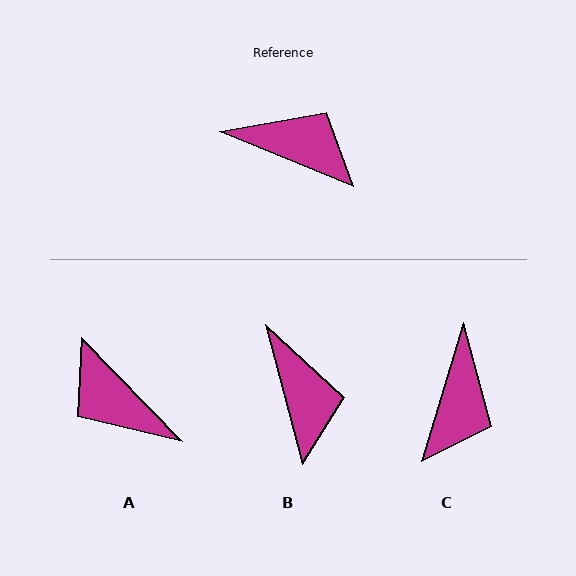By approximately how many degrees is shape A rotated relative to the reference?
Approximately 157 degrees counter-clockwise.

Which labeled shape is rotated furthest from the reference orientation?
A, about 157 degrees away.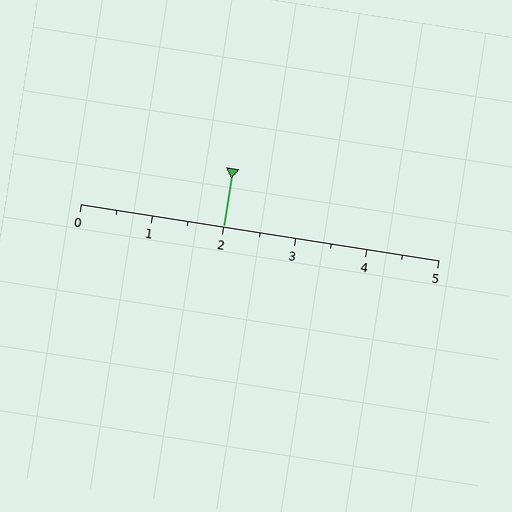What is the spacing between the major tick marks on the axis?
The major ticks are spaced 1 apart.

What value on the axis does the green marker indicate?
The marker indicates approximately 2.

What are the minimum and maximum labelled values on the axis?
The axis runs from 0 to 5.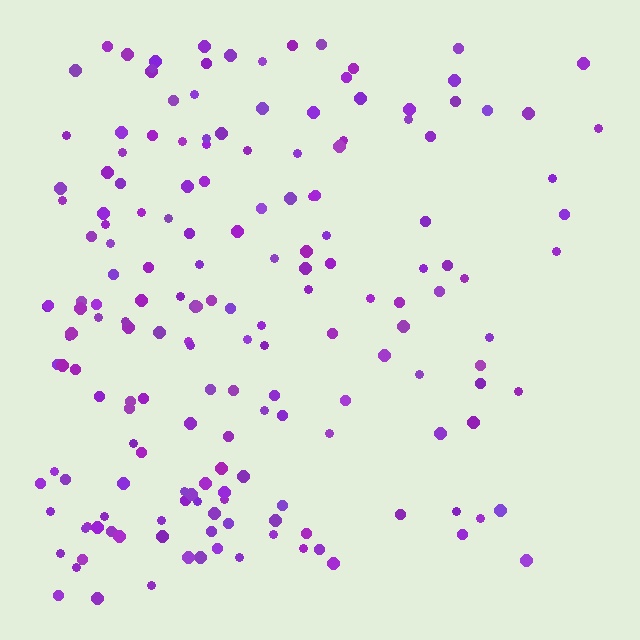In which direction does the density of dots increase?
From right to left, with the left side densest.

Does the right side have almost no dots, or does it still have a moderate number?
Still a moderate number, just noticeably fewer than the left.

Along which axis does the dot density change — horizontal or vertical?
Horizontal.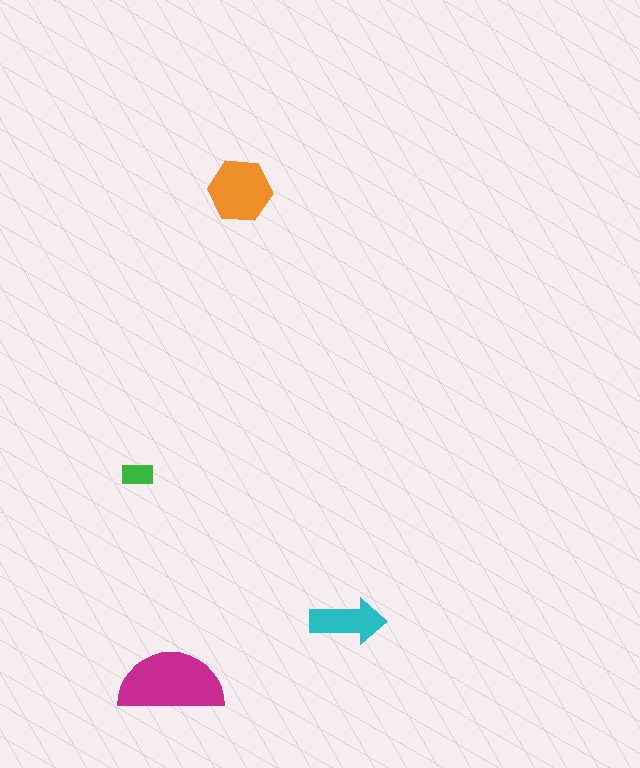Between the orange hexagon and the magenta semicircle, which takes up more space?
The magenta semicircle.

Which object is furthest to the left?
The green rectangle is leftmost.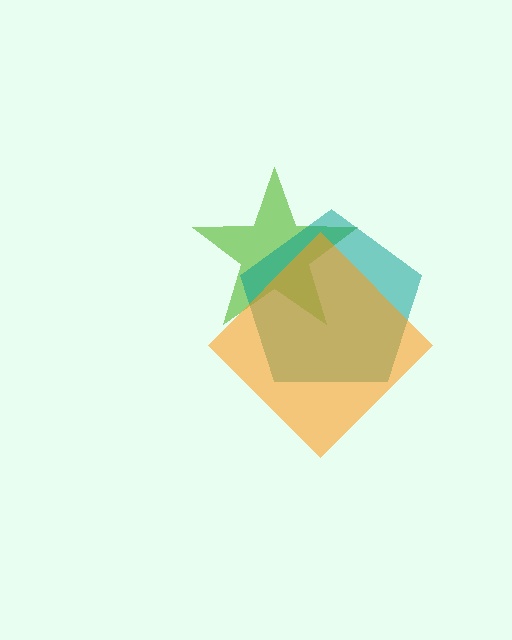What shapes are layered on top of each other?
The layered shapes are: a lime star, a teal pentagon, an orange diamond.